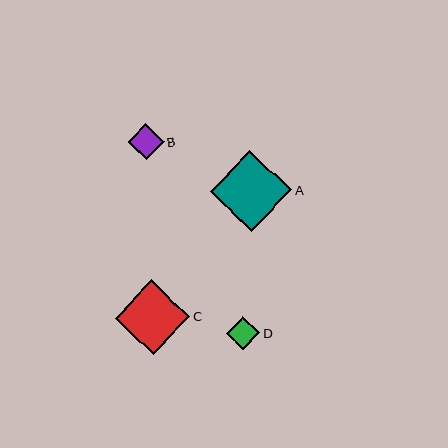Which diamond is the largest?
Diamond A is the largest with a size of approximately 81 pixels.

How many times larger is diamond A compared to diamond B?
Diamond A is approximately 2.3 times the size of diamond B.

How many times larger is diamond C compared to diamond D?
Diamond C is approximately 2.2 times the size of diamond D.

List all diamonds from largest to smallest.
From largest to smallest: A, C, B, D.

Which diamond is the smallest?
Diamond D is the smallest with a size of approximately 34 pixels.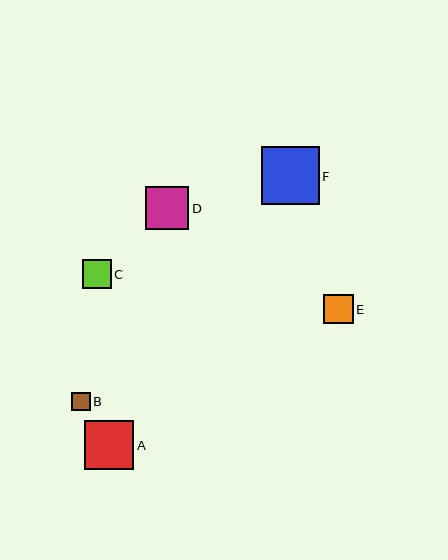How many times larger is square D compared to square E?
Square D is approximately 1.5 times the size of square E.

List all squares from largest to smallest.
From largest to smallest: F, A, D, E, C, B.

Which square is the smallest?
Square B is the smallest with a size of approximately 19 pixels.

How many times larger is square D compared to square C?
Square D is approximately 1.5 times the size of square C.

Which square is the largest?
Square F is the largest with a size of approximately 58 pixels.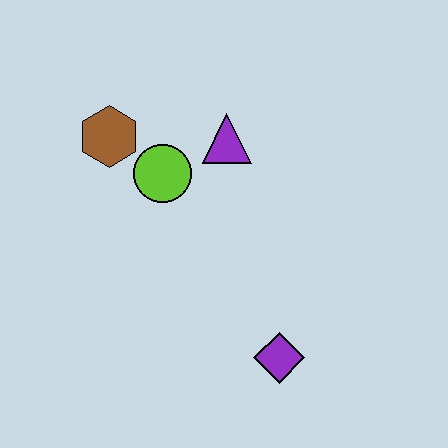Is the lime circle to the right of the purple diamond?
No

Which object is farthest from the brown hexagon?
The purple diamond is farthest from the brown hexagon.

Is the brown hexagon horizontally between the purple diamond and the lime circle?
No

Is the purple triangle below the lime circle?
No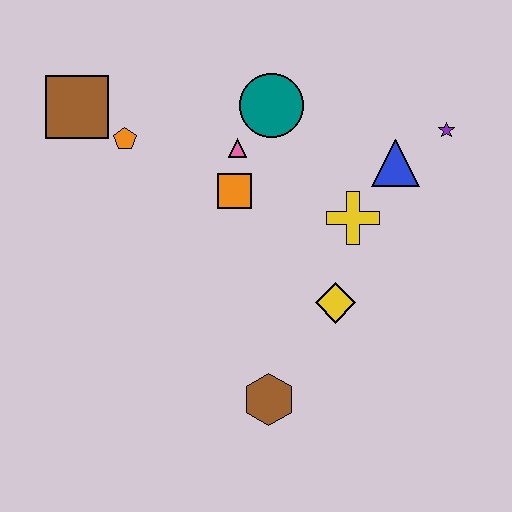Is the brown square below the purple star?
No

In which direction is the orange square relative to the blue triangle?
The orange square is to the left of the blue triangle.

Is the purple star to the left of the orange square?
No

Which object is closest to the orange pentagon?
The brown square is closest to the orange pentagon.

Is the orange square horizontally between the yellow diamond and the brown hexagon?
No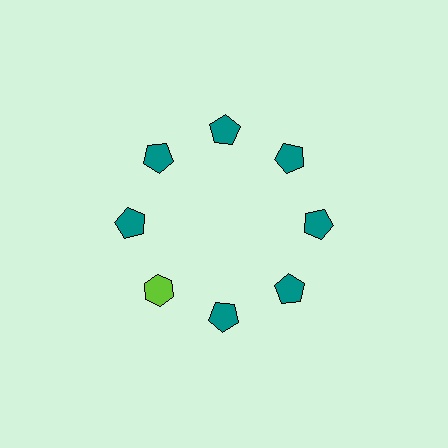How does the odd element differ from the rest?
It differs in both color (lime instead of teal) and shape (hexagon instead of pentagon).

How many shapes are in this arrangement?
There are 8 shapes arranged in a ring pattern.